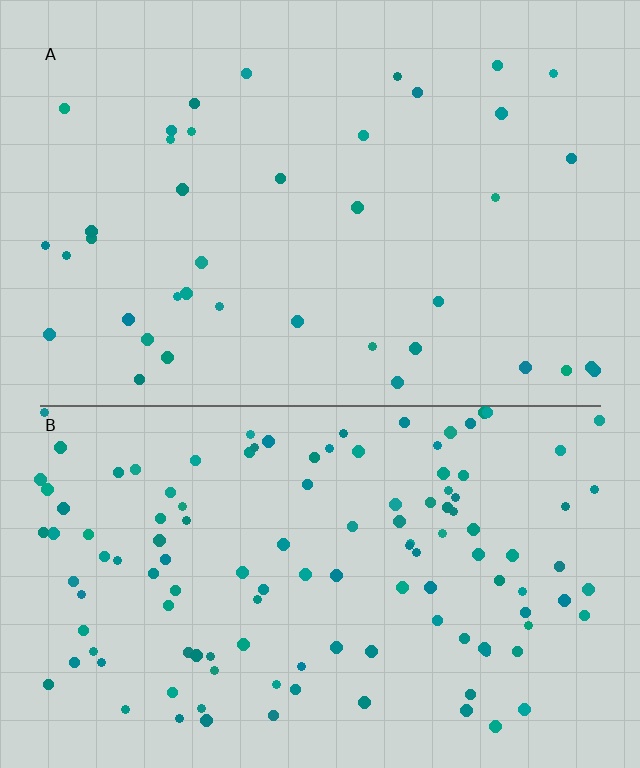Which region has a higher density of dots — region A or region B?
B (the bottom).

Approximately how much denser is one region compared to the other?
Approximately 3.1× — region B over region A.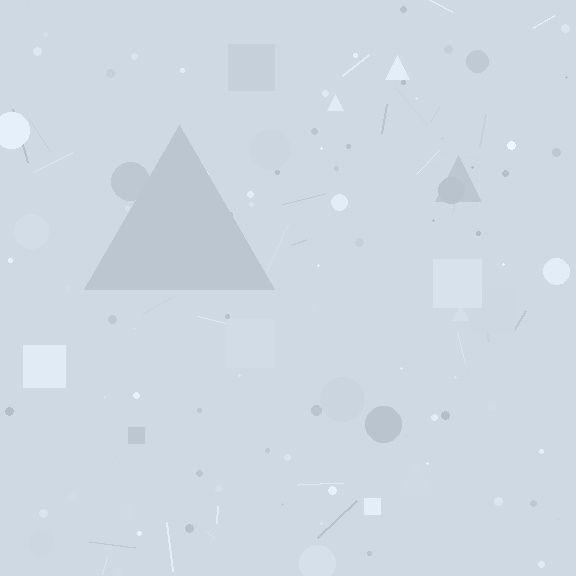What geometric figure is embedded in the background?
A triangle is embedded in the background.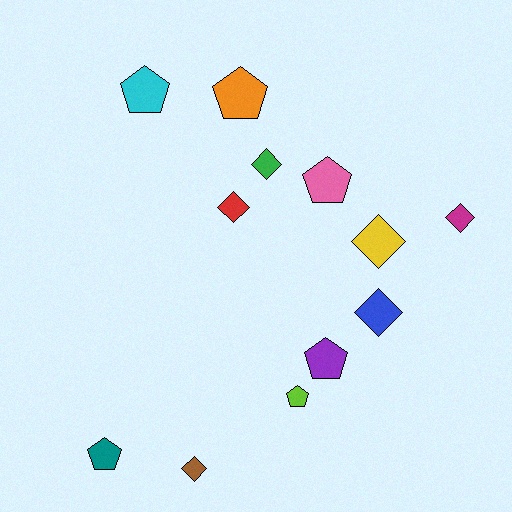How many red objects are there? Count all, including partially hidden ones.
There is 1 red object.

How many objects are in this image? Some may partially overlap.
There are 12 objects.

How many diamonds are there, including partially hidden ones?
There are 6 diamonds.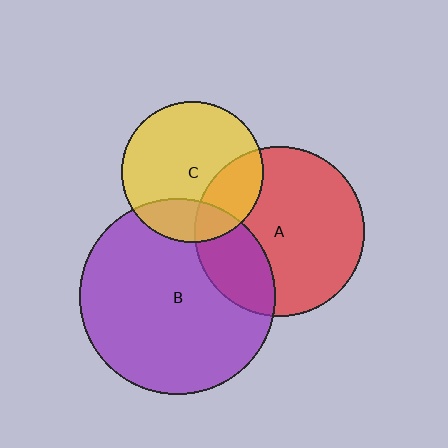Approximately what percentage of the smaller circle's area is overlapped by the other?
Approximately 25%.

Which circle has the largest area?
Circle B (purple).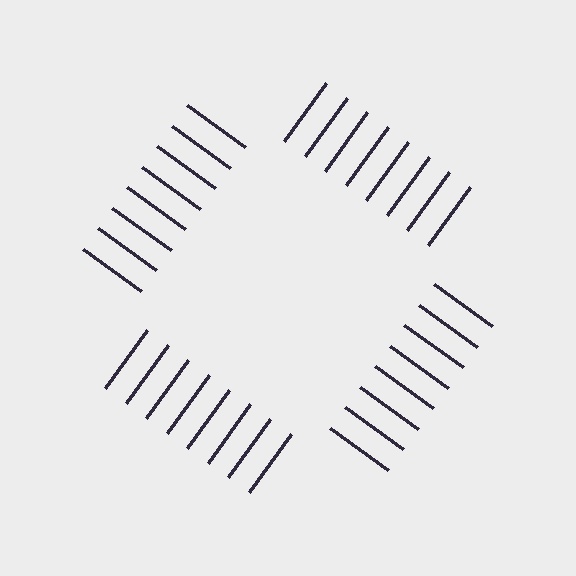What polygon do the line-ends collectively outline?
An illusory square — the line segments terminate on its edges but no continuous stroke is drawn.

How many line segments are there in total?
32 — 8 along each of the 4 edges.